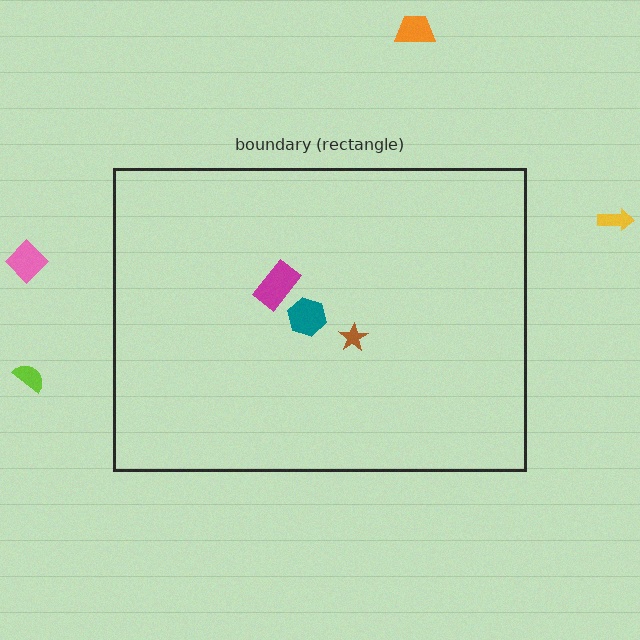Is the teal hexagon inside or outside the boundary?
Inside.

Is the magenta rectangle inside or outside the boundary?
Inside.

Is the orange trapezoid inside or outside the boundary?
Outside.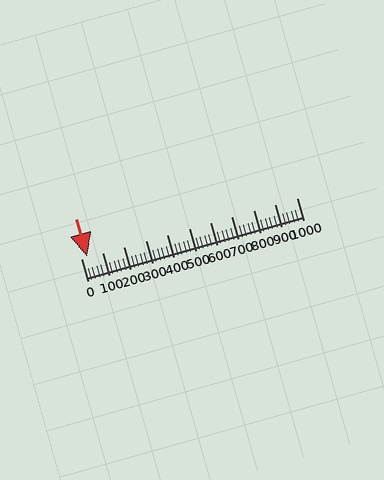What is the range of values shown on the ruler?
The ruler shows values from 0 to 1000.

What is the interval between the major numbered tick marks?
The major tick marks are spaced 100 units apart.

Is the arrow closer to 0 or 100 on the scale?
The arrow is closer to 0.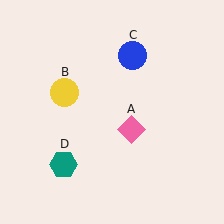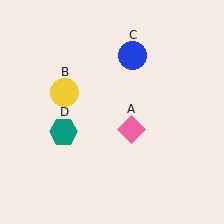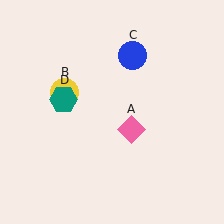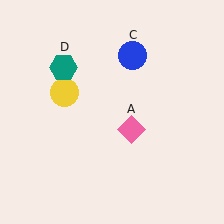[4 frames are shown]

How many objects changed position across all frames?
1 object changed position: teal hexagon (object D).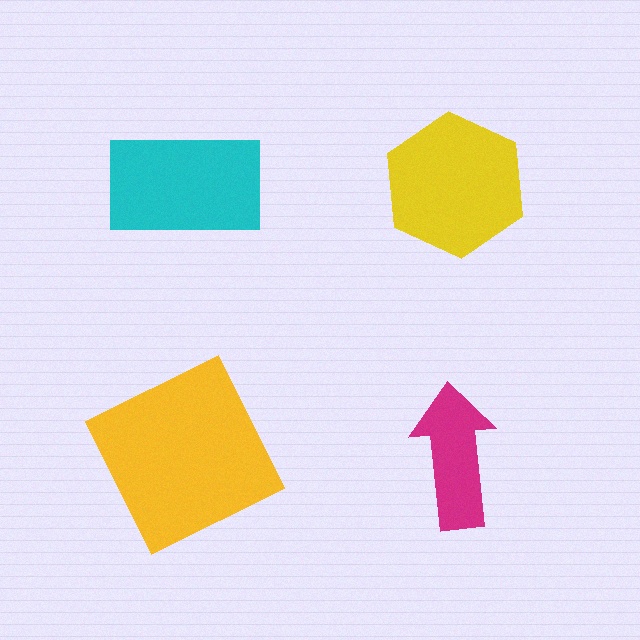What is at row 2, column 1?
A yellow square.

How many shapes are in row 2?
2 shapes.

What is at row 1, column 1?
A cyan rectangle.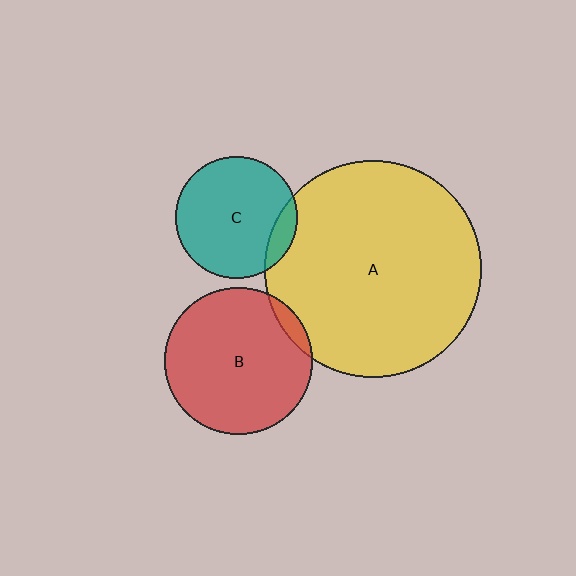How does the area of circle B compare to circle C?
Approximately 1.5 times.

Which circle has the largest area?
Circle A (yellow).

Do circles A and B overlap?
Yes.